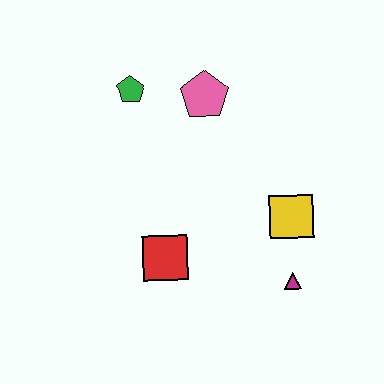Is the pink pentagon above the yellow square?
Yes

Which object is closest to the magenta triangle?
The yellow square is closest to the magenta triangle.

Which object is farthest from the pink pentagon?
The magenta triangle is farthest from the pink pentagon.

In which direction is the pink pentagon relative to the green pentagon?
The pink pentagon is to the right of the green pentagon.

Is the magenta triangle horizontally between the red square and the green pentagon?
No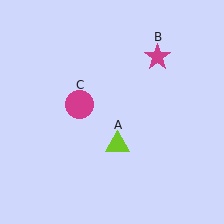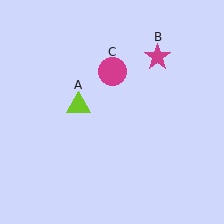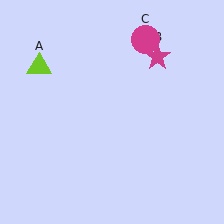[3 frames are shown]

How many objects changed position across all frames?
2 objects changed position: lime triangle (object A), magenta circle (object C).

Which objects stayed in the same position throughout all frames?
Magenta star (object B) remained stationary.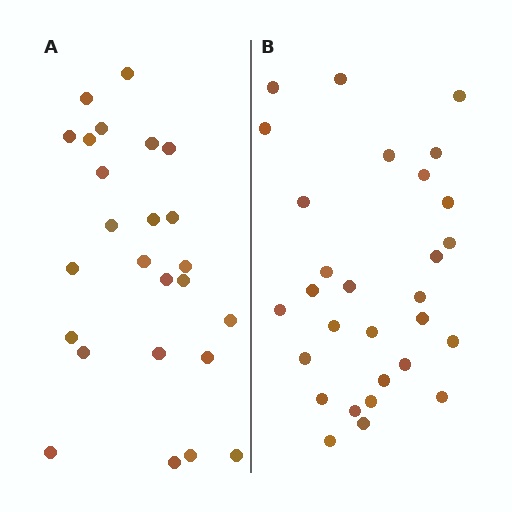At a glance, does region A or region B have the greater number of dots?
Region B (the right region) has more dots.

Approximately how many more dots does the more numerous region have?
Region B has about 4 more dots than region A.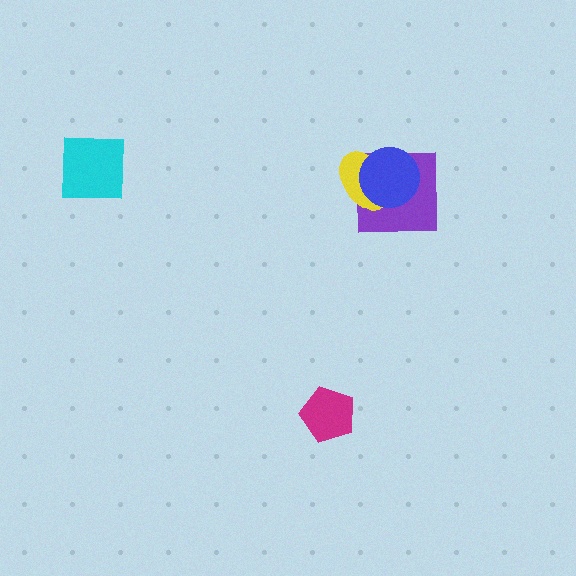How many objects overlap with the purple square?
2 objects overlap with the purple square.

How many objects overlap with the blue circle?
2 objects overlap with the blue circle.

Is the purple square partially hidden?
Yes, it is partially covered by another shape.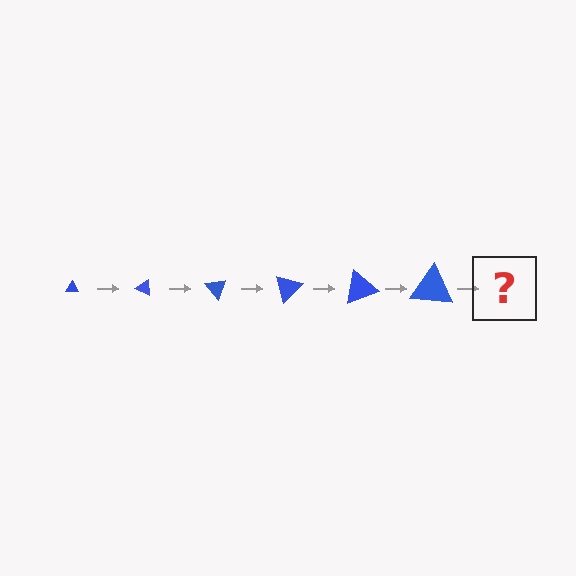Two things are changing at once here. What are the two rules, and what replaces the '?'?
The two rules are that the triangle grows larger each step and it rotates 25 degrees each step. The '?' should be a triangle, larger than the previous one and rotated 150 degrees from the start.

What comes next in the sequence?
The next element should be a triangle, larger than the previous one and rotated 150 degrees from the start.